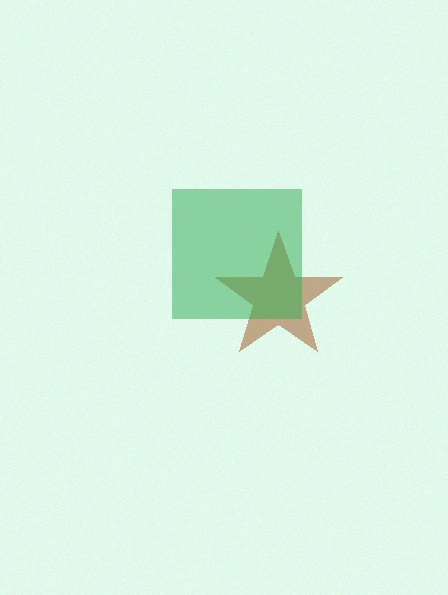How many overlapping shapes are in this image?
There are 2 overlapping shapes in the image.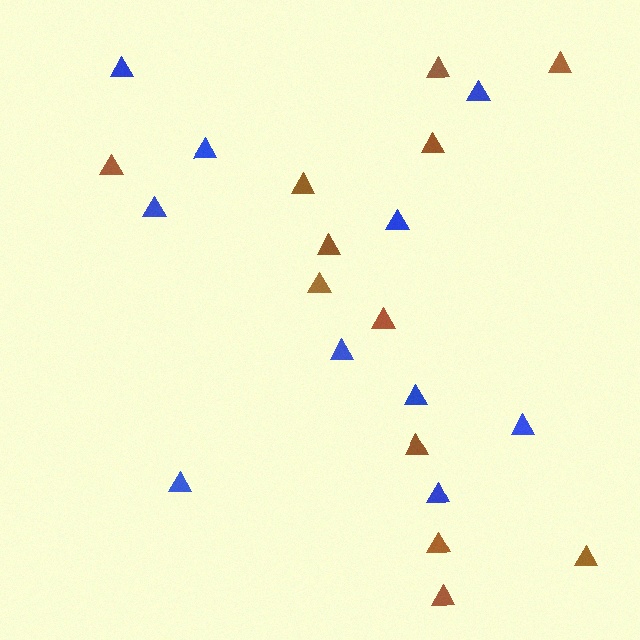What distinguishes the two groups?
There are 2 groups: one group of brown triangles (12) and one group of blue triangles (10).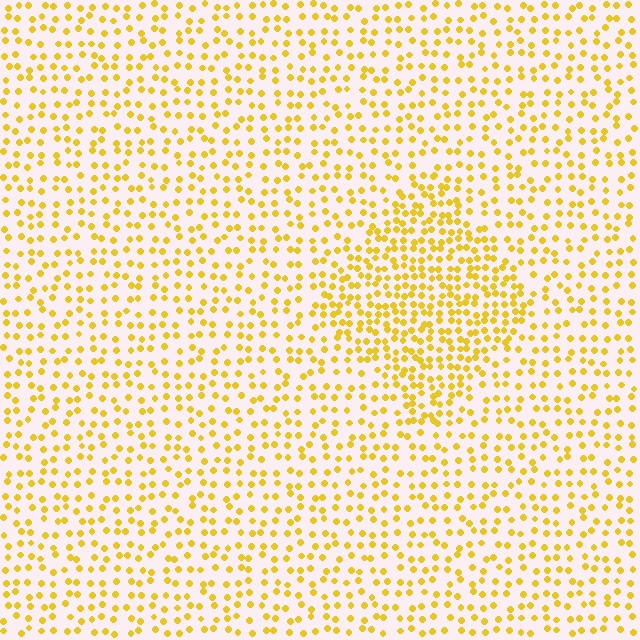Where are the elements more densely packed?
The elements are more densely packed inside the diamond boundary.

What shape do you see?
I see a diamond.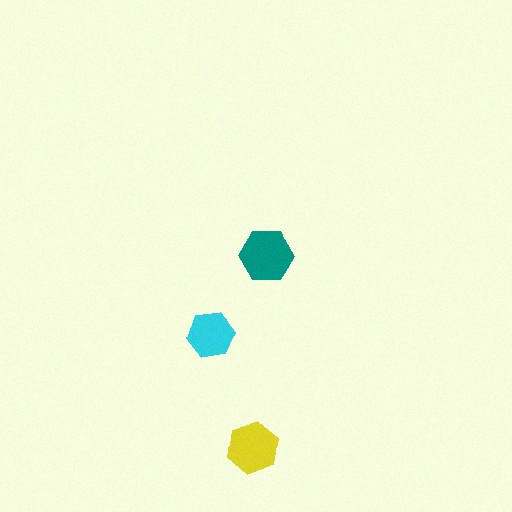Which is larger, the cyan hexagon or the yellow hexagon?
The yellow one.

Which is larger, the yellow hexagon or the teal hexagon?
The teal one.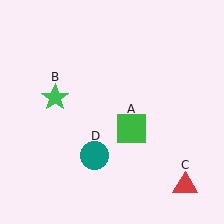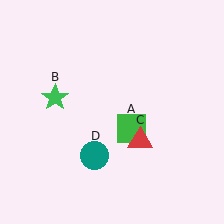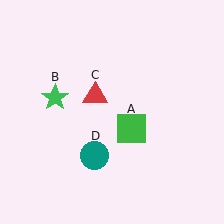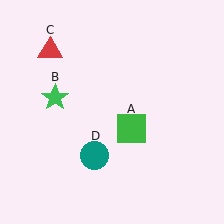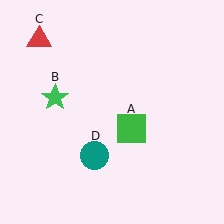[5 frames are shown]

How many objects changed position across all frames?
1 object changed position: red triangle (object C).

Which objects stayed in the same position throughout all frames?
Green square (object A) and green star (object B) and teal circle (object D) remained stationary.